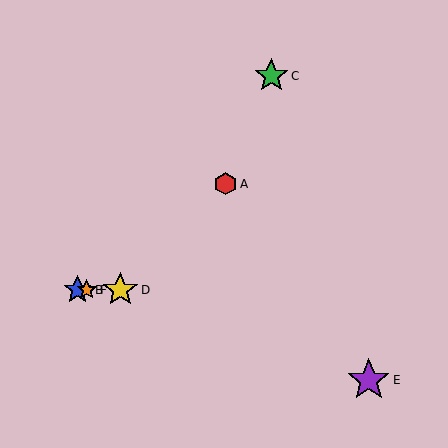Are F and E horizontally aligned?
No, F is at y≈290 and E is at y≈380.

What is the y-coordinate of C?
Object C is at y≈76.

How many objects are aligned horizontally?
3 objects (B, D, F) are aligned horizontally.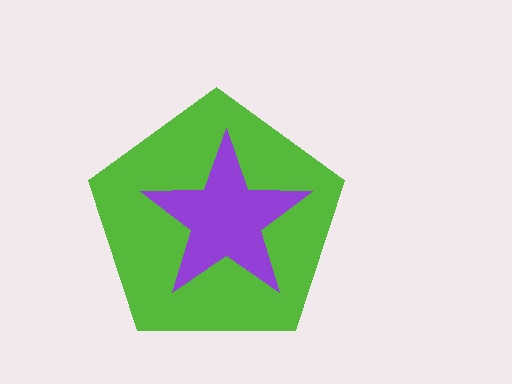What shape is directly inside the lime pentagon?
The purple star.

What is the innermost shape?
The purple star.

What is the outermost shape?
The lime pentagon.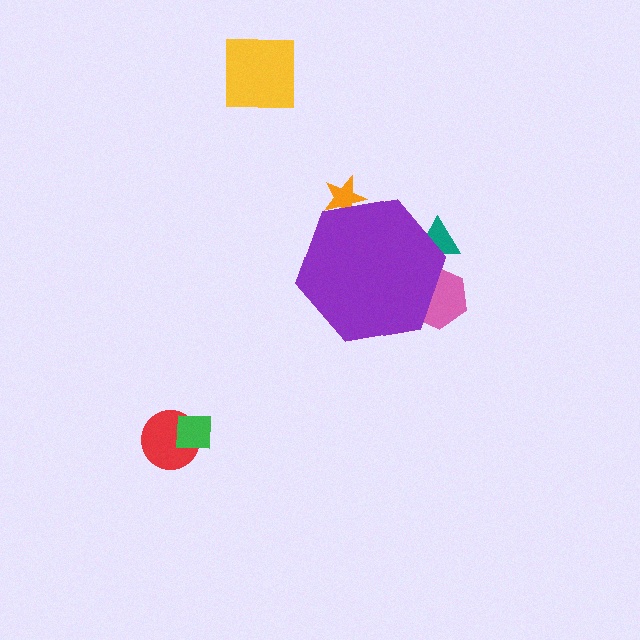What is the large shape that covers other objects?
A purple hexagon.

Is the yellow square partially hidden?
No, the yellow square is fully visible.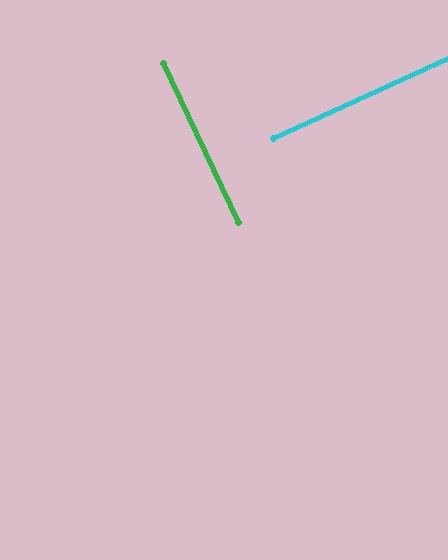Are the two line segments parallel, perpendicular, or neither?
Perpendicular — they meet at approximately 89°.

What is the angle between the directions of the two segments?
Approximately 89 degrees.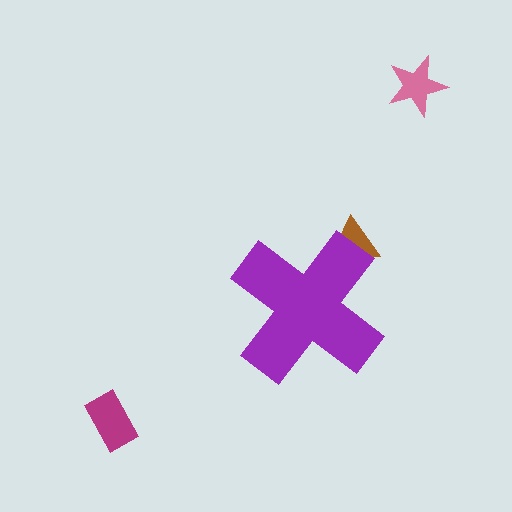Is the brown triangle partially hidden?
Yes, the brown triangle is partially hidden behind the purple cross.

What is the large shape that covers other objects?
A purple cross.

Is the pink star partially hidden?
No, the pink star is fully visible.